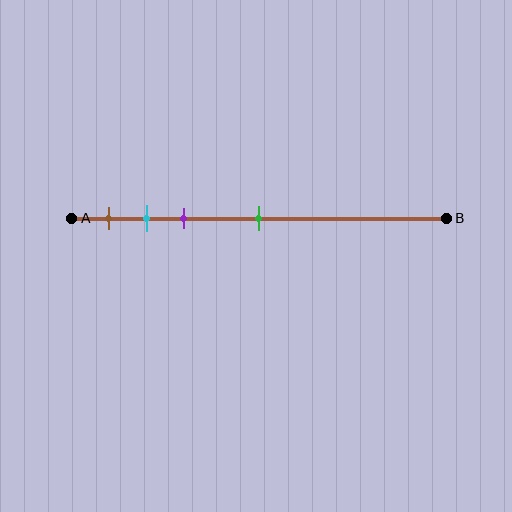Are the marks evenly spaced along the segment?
No, the marks are not evenly spaced.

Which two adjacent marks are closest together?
The cyan and purple marks are the closest adjacent pair.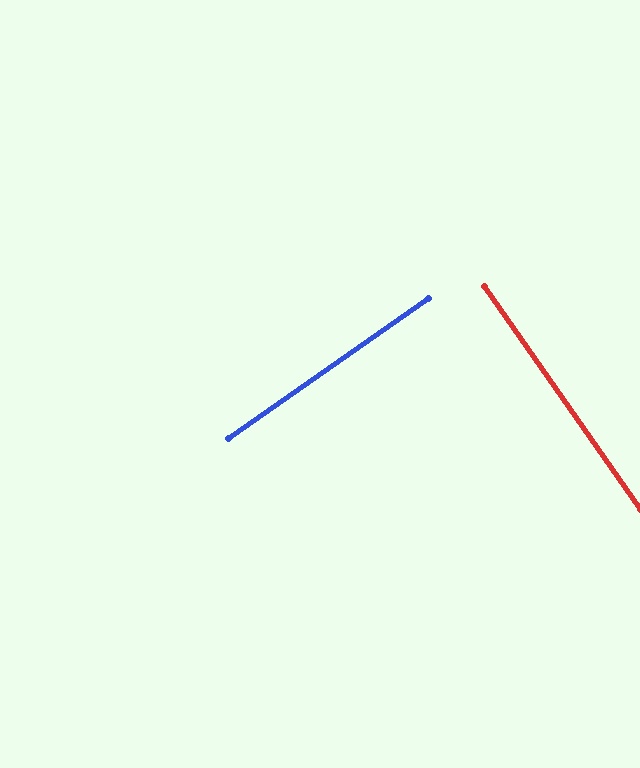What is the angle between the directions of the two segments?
Approximately 90 degrees.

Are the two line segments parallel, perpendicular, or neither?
Perpendicular — they meet at approximately 90°.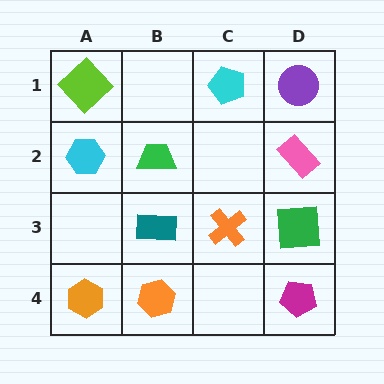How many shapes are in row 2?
3 shapes.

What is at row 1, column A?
A lime diamond.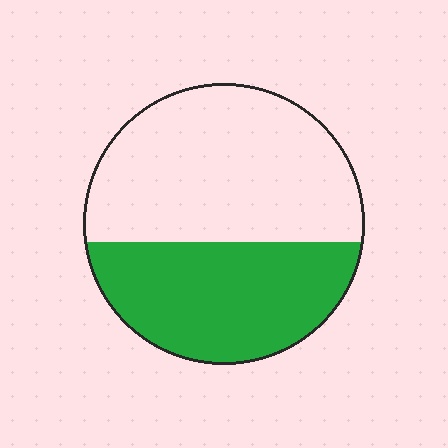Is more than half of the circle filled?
No.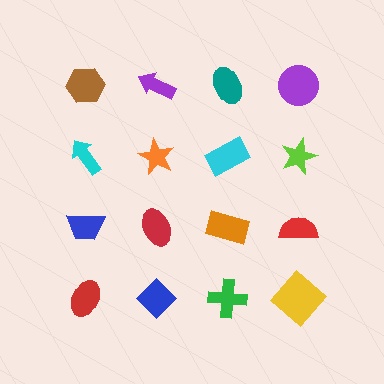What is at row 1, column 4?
A purple circle.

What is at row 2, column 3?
A cyan rectangle.